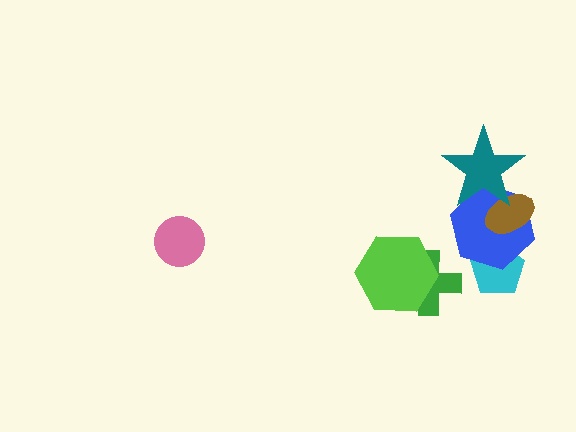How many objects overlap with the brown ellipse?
2 objects overlap with the brown ellipse.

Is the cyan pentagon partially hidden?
Yes, it is partially covered by another shape.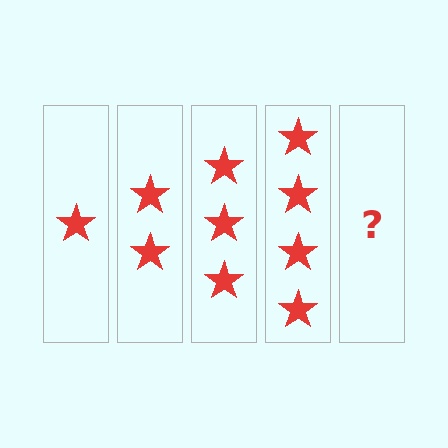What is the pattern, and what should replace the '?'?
The pattern is that each step adds one more star. The '?' should be 5 stars.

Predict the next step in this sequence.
The next step is 5 stars.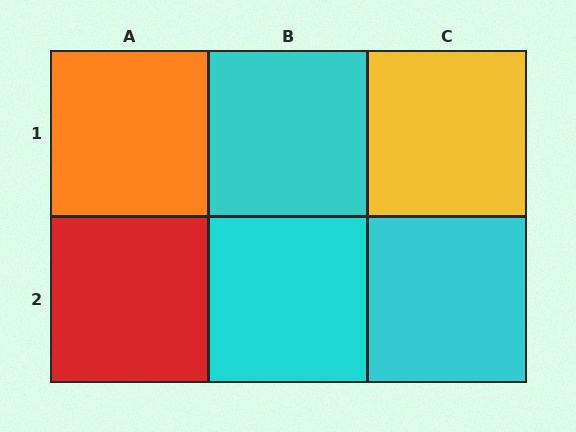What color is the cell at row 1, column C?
Yellow.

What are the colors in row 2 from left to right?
Red, cyan, cyan.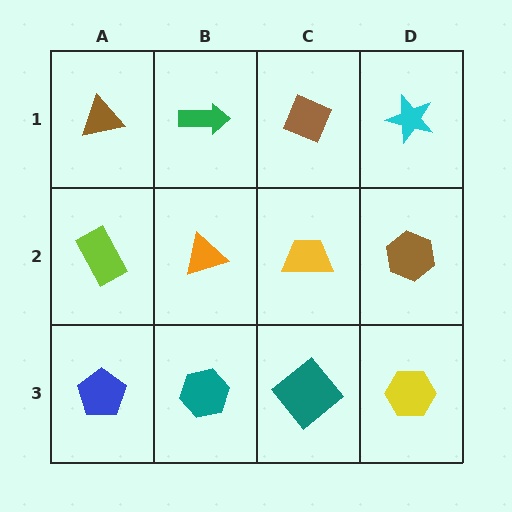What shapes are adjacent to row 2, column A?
A brown triangle (row 1, column A), a blue pentagon (row 3, column A), an orange triangle (row 2, column B).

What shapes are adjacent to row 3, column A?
A lime rectangle (row 2, column A), a teal hexagon (row 3, column B).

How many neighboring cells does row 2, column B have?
4.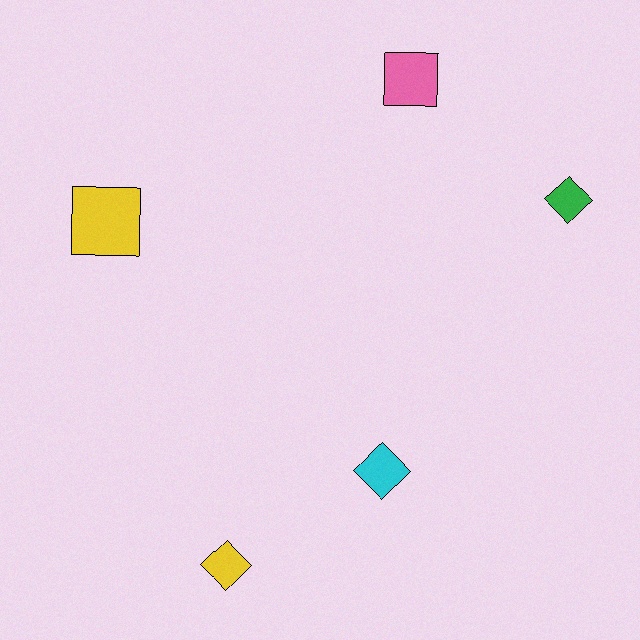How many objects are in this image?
There are 5 objects.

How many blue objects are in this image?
There are no blue objects.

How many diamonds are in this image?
There are 3 diamonds.